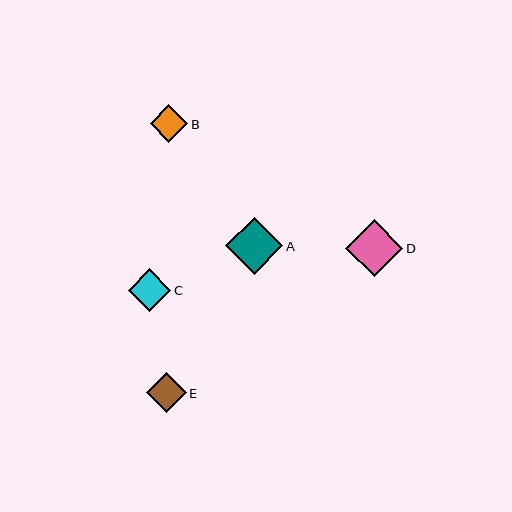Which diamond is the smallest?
Diamond B is the smallest with a size of approximately 38 pixels.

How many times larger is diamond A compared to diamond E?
Diamond A is approximately 1.4 times the size of diamond E.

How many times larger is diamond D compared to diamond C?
Diamond D is approximately 1.3 times the size of diamond C.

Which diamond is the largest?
Diamond A is the largest with a size of approximately 57 pixels.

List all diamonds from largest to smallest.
From largest to smallest: A, D, C, E, B.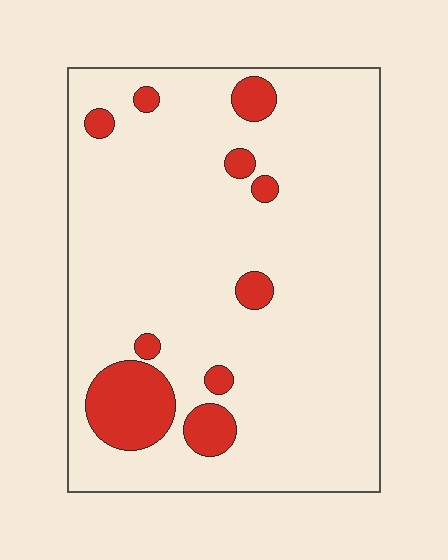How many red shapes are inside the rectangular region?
10.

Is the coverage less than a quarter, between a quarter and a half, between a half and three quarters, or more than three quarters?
Less than a quarter.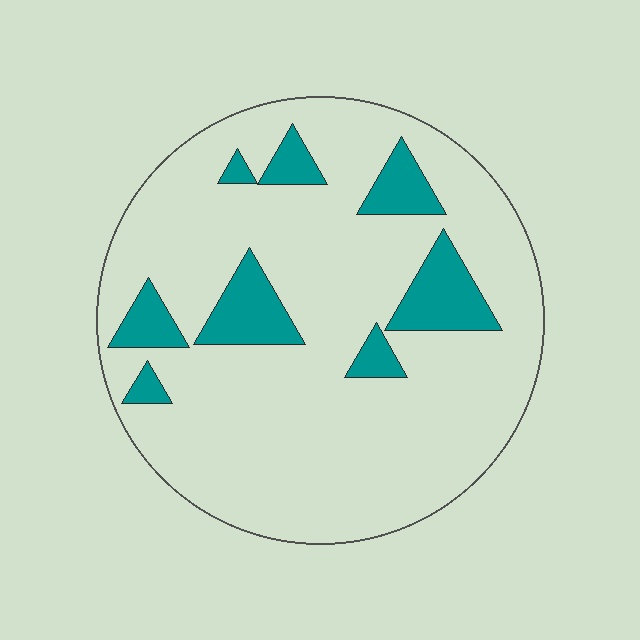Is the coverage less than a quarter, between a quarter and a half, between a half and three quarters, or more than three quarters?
Less than a quarter.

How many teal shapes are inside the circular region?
8.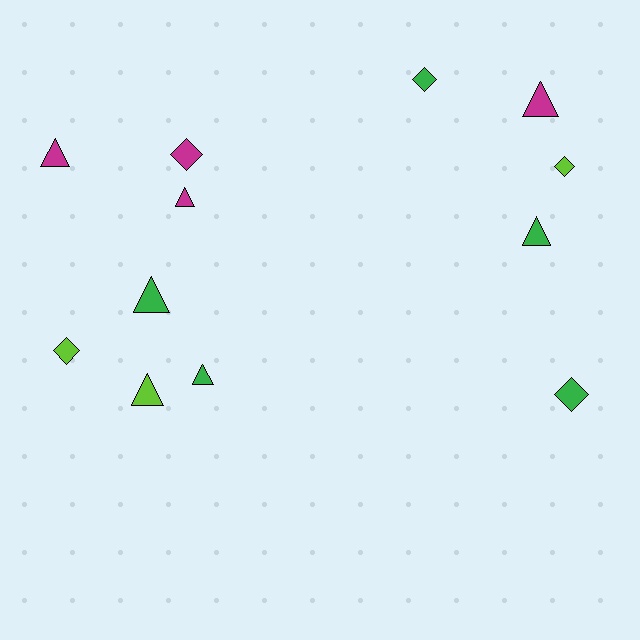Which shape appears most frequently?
Triangle, with 7 objects.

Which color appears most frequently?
Green, with 5 objects.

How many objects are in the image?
There are 12 objects.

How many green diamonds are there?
There are 2 green diamonds.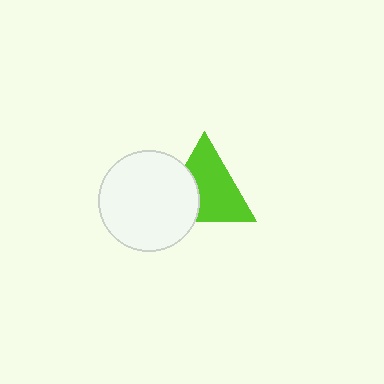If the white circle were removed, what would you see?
You would see the complete lime triangle.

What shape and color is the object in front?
The object in front is a white circle.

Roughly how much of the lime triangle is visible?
Most of it is visible (roughly 67%).